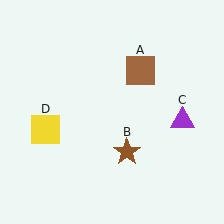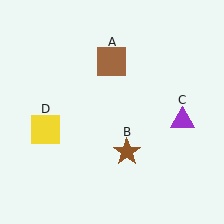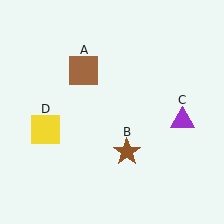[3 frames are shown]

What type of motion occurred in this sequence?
The brown square (object A) rotated counterclockwise around the center of the scene.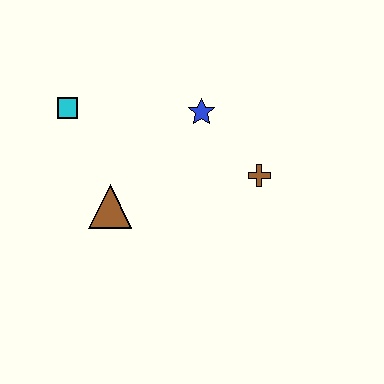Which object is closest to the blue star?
The brown cross is closest to the blue star.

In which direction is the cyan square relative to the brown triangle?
The cyan square is above the brown triangle.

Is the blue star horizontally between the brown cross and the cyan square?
Yes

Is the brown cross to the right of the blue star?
Yes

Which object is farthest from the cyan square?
The brown cross is farthest from the cyan square.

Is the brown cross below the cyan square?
Yes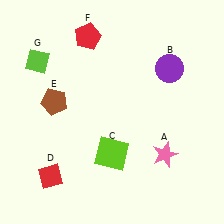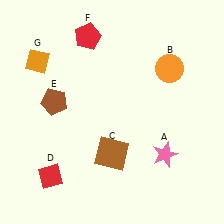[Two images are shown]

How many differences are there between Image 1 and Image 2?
There are 3 differences between the two images.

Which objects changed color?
B changed from purple to orange. C changed from lime to brown. G changed from lime to orange.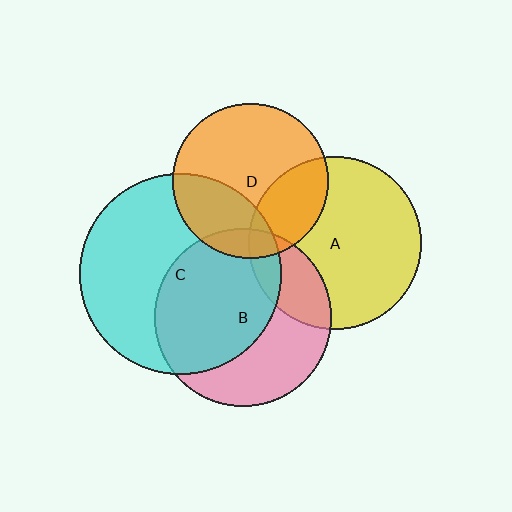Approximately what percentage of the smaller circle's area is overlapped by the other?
Approximately 55%.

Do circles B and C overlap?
Yes.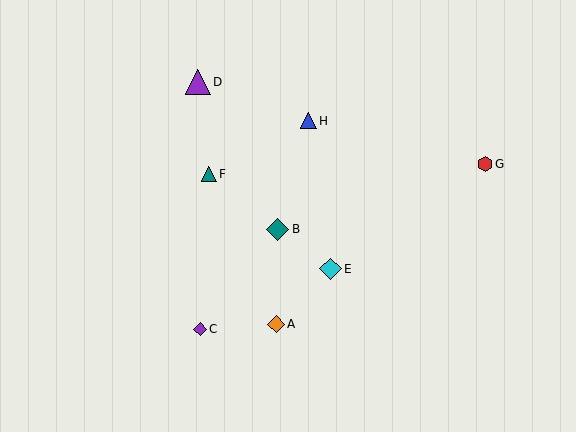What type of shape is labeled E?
Shape E is a cyan diamond.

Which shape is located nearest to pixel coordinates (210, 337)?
The purple diamond (labeled C) at (200, 329) is nearest to that location.